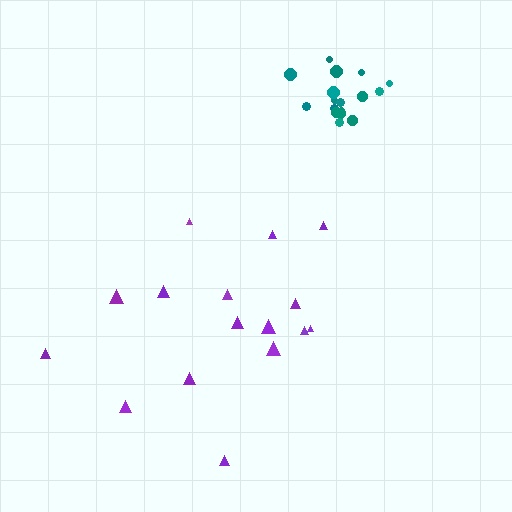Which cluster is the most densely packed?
Teal.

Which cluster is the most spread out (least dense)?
Purple.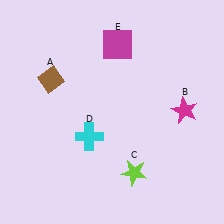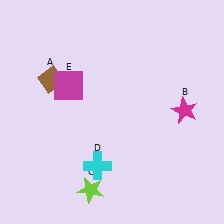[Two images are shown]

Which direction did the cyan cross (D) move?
The cyan cross (D) moved down.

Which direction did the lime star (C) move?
The lime star (C) moved left.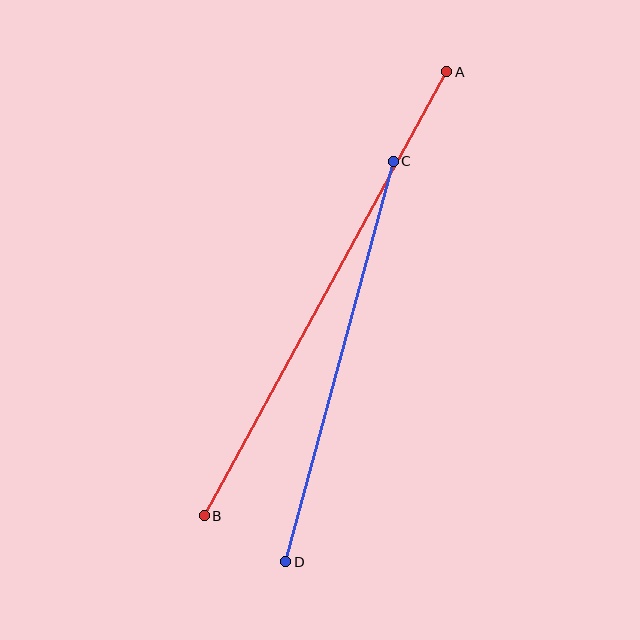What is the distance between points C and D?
The distance is approximately 415 pixels.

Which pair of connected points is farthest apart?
Points A and B are farthest apart.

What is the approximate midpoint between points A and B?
The midpoint is at approximately (326, 294) pixels.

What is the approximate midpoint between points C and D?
The midpoint is at approximately (339, 362) pixels.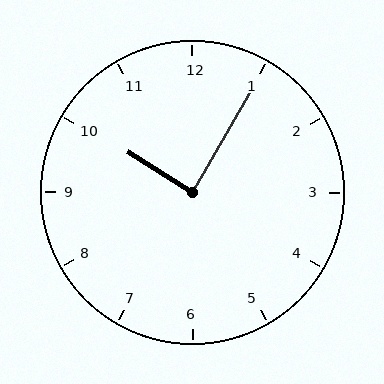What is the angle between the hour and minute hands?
Approximately 88 degrees.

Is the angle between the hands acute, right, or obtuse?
It is right.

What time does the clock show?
10:05.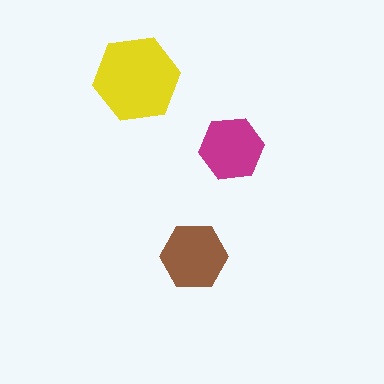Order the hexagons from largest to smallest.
the yellow one, the brown one, the magenta one.